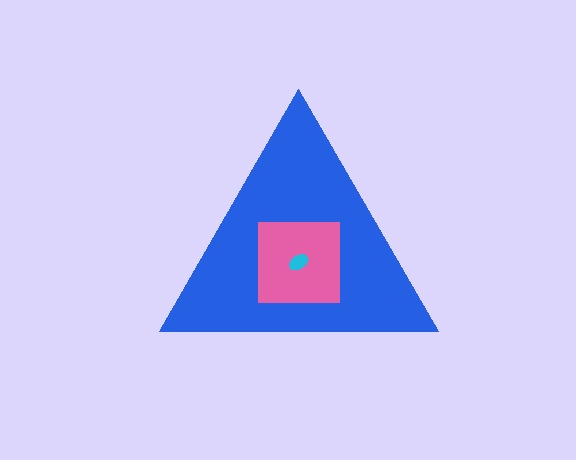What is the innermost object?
The cyan ellipse.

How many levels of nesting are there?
3.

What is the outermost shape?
The blue triangle.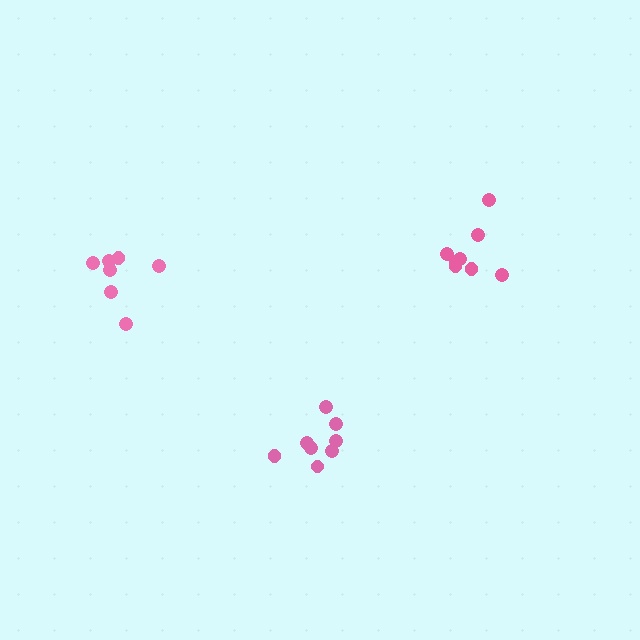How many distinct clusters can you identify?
There are 3 distinct clusters.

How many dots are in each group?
Group 1: 8 dots, Group 2: 8 dots, Group 3: 7 dots (23 total).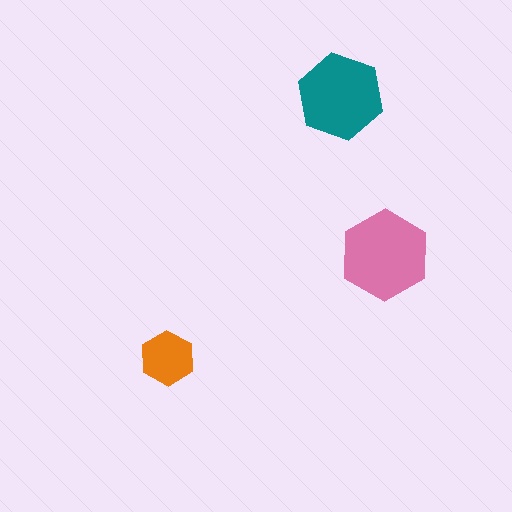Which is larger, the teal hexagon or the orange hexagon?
The teal one.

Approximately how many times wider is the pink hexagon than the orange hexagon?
About 1.5 times wider.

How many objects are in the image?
There are 3 objects in the image.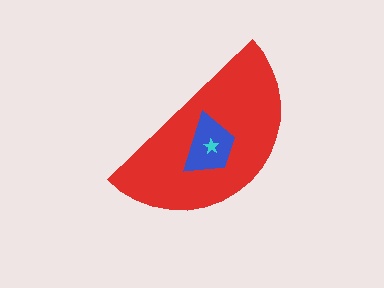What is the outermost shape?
The red semicircle.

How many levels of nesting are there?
3.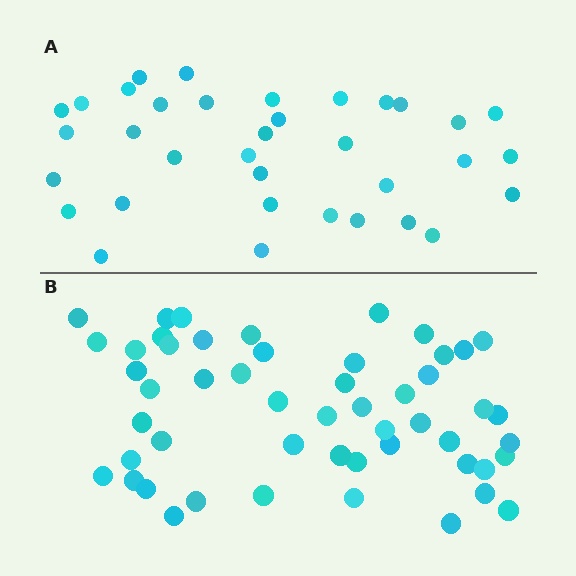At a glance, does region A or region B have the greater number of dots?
Region B (the bottom region) has more dots.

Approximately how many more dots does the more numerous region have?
Region B has approximately 15 more dots than region A.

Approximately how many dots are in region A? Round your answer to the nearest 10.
About 40 dots. (The exact count is 35, which rounds to 40.)